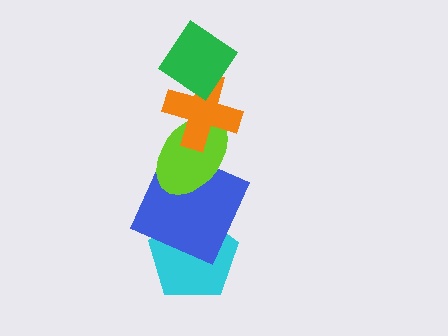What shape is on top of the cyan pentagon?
The blue square is on top of the cyan pentagon.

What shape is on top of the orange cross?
The green diamond is on top of the orange cross.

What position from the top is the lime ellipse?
The lime ellipse is 3rd from the top.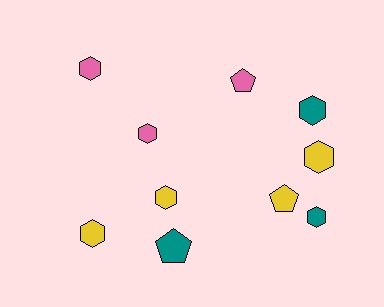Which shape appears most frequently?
Hexagon, with 7 objects.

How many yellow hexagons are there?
There are 3 yellow hexagons.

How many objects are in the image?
There are 10 objects.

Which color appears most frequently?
Yellow, with 4 objects.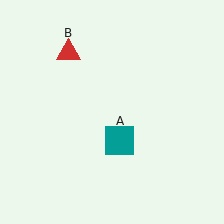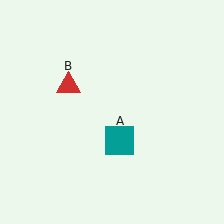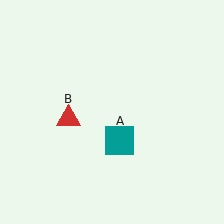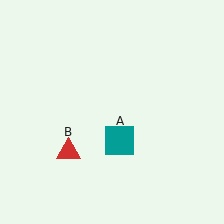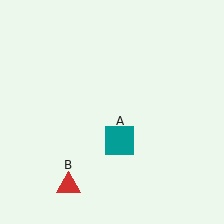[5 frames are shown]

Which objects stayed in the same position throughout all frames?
Teal square (object A) remained stationary.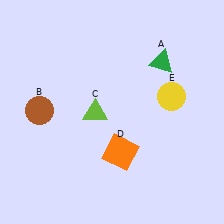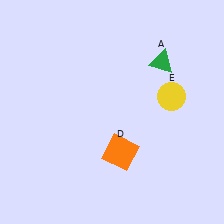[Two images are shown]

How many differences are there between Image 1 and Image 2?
There are 2 differences between the two images.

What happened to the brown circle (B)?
The brown circle (B) was removed in Image 2. It was in the top-left area of Image 1.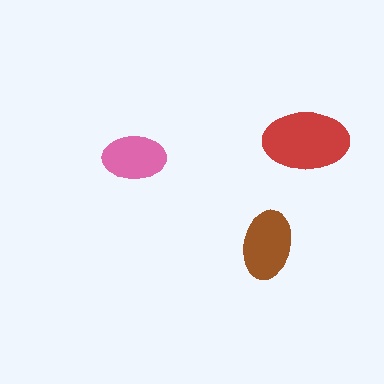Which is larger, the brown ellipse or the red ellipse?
The red one.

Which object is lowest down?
The brown ellipse is bottommost.